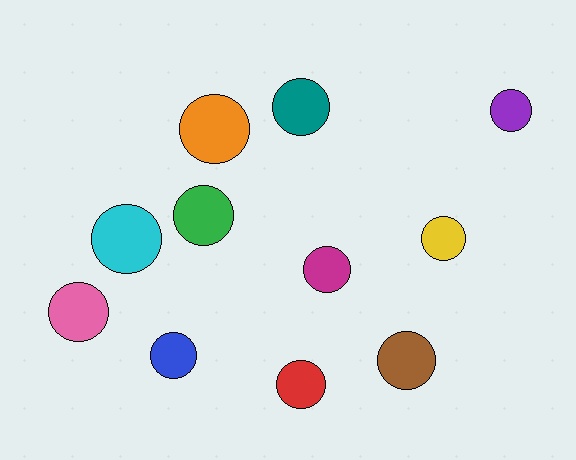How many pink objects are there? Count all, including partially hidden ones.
There is 1 pink object.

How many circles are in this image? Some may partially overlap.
There are 11 circles.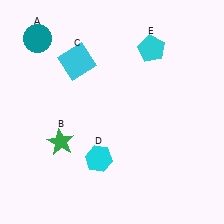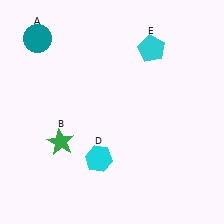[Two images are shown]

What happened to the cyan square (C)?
The cyan square (C) was removed in Image 2. It was in the top-left area of Image 1.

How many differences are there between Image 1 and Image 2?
There is 1 difference between the two images.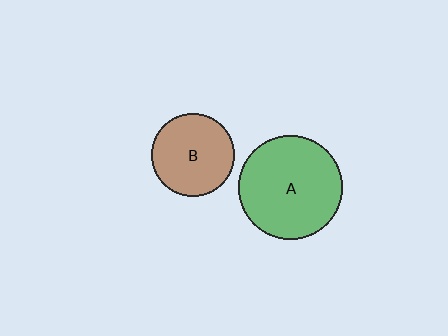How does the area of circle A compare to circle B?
Approximately 1.6 times.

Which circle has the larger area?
Circle A (green).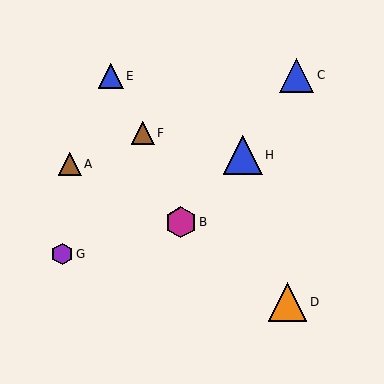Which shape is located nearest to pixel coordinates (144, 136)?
The brown triangle (labeled F) at (143, 133) is nearest to that location.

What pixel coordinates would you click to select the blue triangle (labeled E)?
Click at (111, 76) to select the blue triangle E.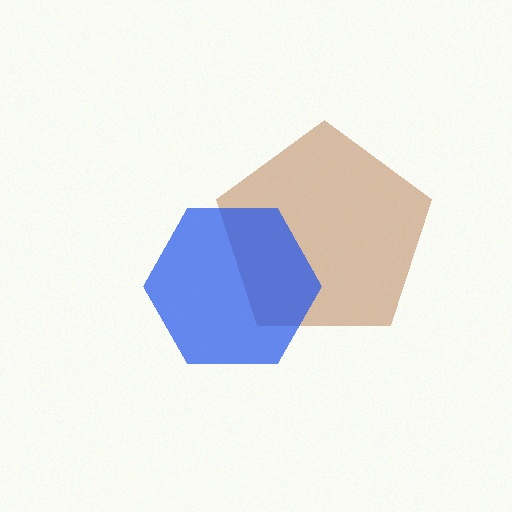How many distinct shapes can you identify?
There are 2 distinct shapes: a brown pentagon, a blue hexagon.